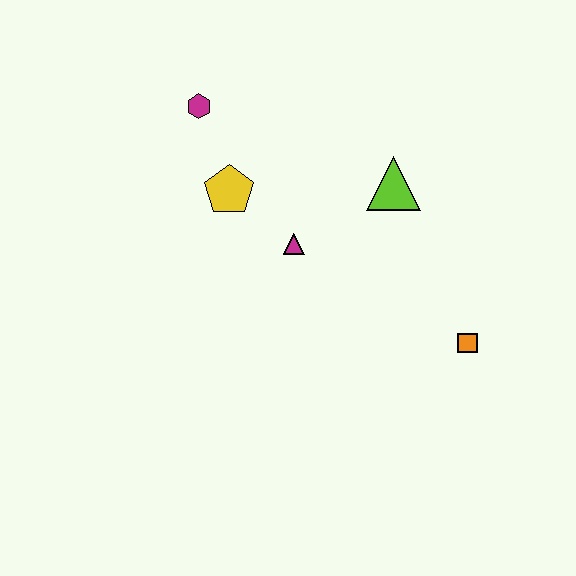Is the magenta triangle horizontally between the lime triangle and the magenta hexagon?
Yes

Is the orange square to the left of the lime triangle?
No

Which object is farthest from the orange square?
The magenta hexagon is farthest from the orange square.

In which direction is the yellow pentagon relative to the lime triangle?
The yellow pentagon is to the left of the lime triangle.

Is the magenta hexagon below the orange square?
No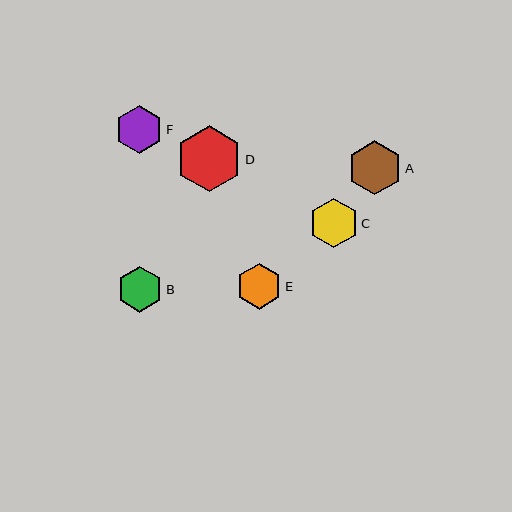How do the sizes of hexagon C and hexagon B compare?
Hexagon C and hexagon B are approximately the same size.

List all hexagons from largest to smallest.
From largest to smallest: D, A, C, F, B, E.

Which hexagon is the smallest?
Hexagon E is the smallest with a size of approximately 46 pixels.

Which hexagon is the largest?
Hexagon D is the largest with a size of approximately 66 pixels.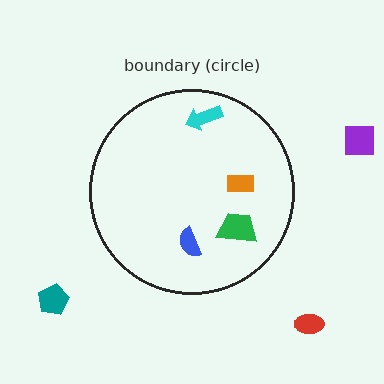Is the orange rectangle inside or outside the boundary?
Inside.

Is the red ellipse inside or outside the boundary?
Outside.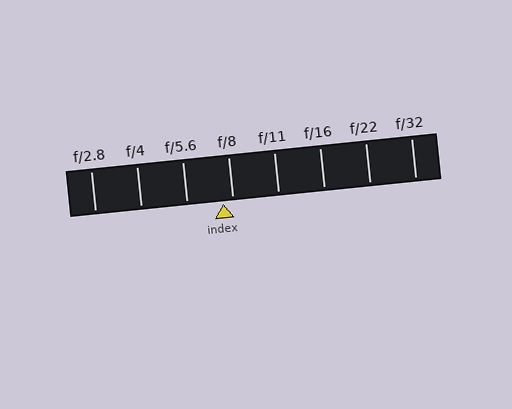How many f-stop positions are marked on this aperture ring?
There are 8 f-stop positions marked.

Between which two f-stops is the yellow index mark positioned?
The index mark is between f/5.6 and f/8.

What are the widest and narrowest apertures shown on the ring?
The widest aperture shown is f/2.8 and the narrowest is f/32.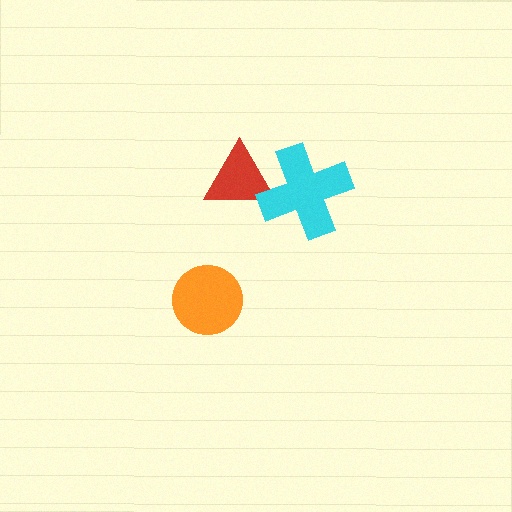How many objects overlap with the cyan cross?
1 object overlaps with the cyan cross.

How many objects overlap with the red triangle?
1 object overlaps with the red triangle.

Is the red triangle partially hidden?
Yes, it is partially covered by another shape.